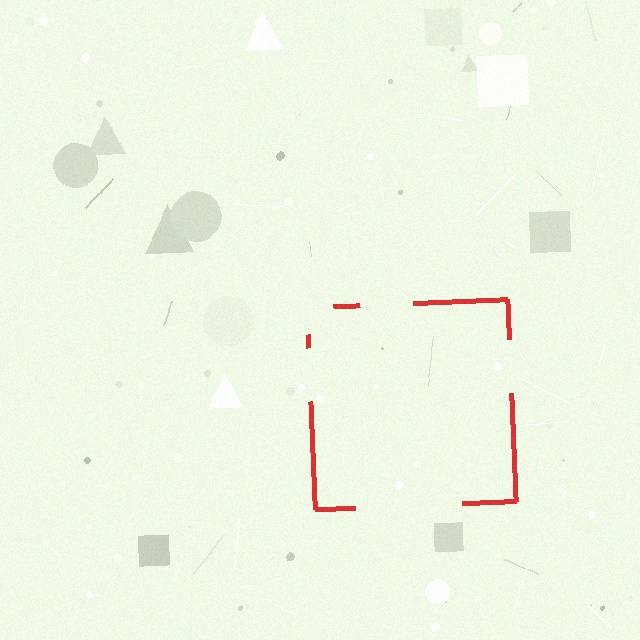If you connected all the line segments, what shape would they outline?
They would outline a square.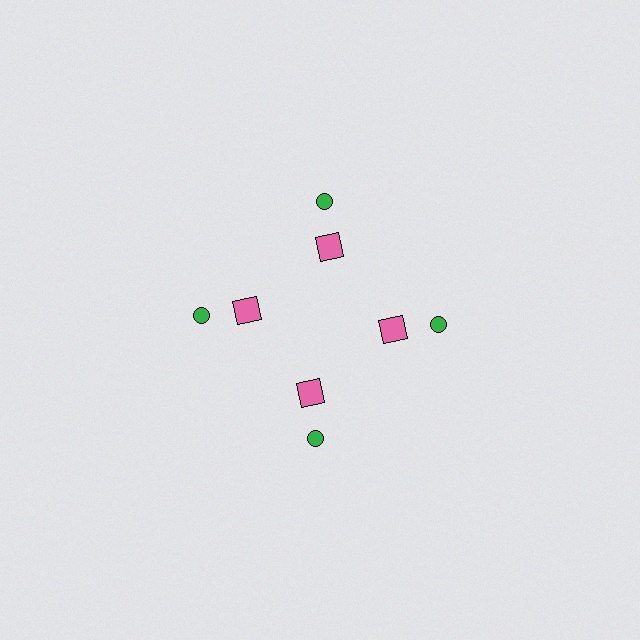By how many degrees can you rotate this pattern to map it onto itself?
The pattern maps onto itself every 90 degrees of rotation.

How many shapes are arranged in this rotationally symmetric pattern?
There are 8 shapes, arranged in 4 groups of 2.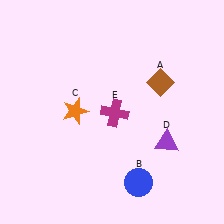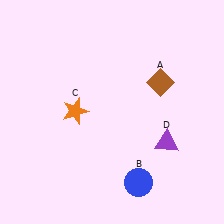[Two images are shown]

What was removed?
The magenta cross (E) was removed in Image 2.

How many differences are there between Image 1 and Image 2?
There is 1 difference between the two images.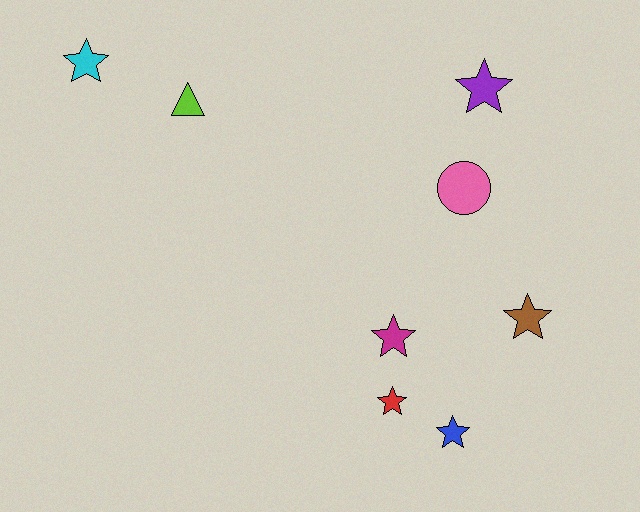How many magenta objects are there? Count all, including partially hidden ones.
There is 1 magenta object.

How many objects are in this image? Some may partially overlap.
There are 8 objects.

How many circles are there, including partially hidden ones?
There is 1 circle.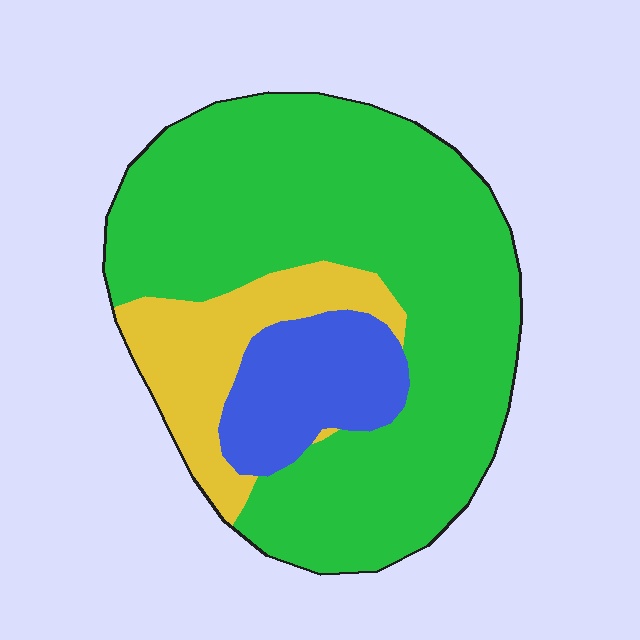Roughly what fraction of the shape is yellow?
Yellow takes up about one sixth (1/6) of the shape.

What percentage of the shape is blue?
Blue takes up less than a sixth of the shape.